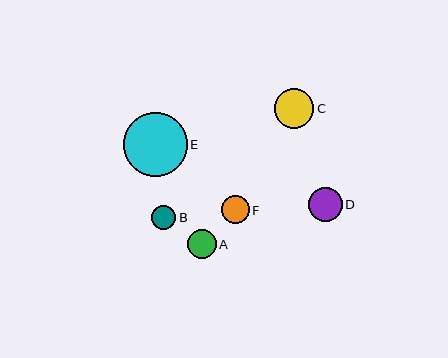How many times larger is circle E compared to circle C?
Circle E is approximately 1.6 times the size of circle C.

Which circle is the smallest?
Circle B is the smallest with a size of approximately 24 pixels.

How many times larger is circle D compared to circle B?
Circle D is approximately 1.4 times the size of circle B.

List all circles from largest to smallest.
From largest to smallest: E, C, D, A, F, B.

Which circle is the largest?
Circle E is the largest with a size of approximately 63 pixels.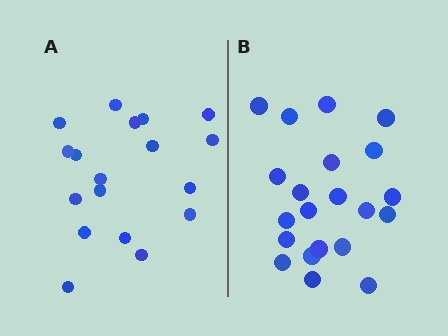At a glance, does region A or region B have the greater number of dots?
Region B (the right region) has more dots.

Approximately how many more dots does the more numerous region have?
Region B has just a few more — roughly 2 or 3 more dots than region A.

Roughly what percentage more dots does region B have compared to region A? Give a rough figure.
About 15% more.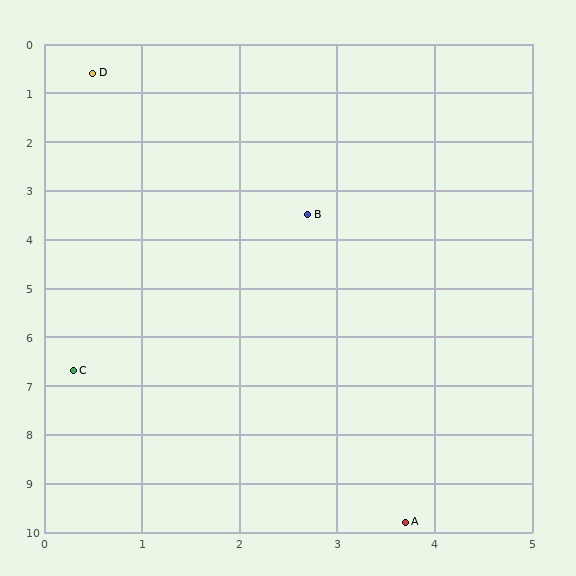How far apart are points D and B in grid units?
Points D and B are about 3.6 grid units apart.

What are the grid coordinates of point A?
Point A is at approximately (3.7, 9.8).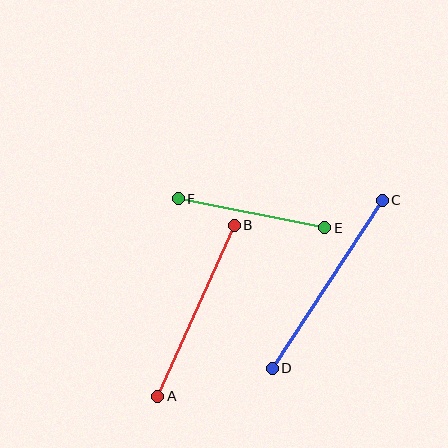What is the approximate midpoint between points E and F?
The midpoint is at approximately (252, 213) pixels.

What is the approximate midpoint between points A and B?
The midpoint is at approximately (196, 311) pixels.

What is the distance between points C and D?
The distance is approximately 201 pixels.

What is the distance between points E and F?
The distance is approximately 149 pixels.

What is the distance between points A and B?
The distance is approximately 187 pixels.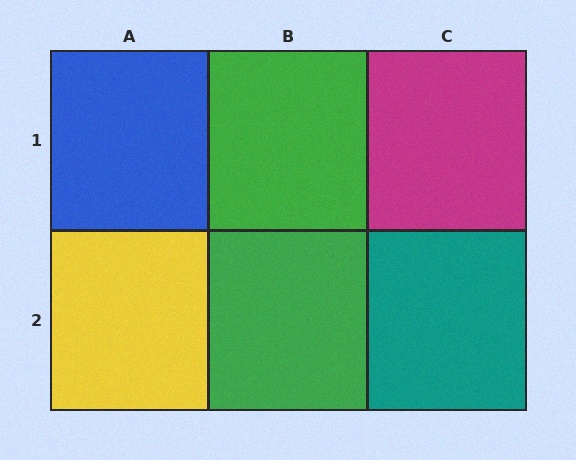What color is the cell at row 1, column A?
Blue.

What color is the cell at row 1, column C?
Magenta.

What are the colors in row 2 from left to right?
Yellow, green, teal.